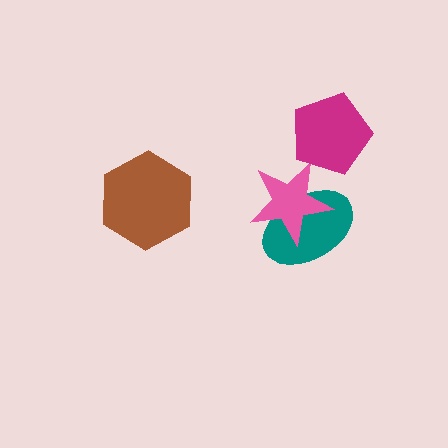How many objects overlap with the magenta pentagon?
0 objects overlap with the magenta pentagon.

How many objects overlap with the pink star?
1 object overlaps with the pink star.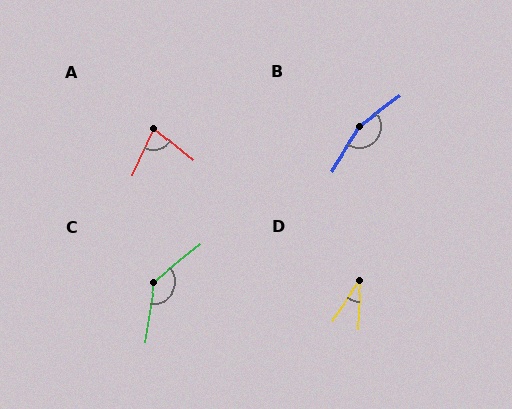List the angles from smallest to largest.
D (33°), A (75°), C (138°), B (159°).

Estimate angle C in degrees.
Approximately 138 degrees.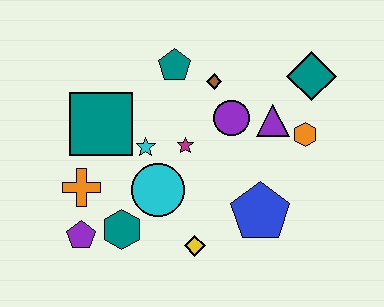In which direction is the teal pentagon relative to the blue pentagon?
The teal pentagon is above the blue pentagon.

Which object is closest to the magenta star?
The cyan star is closest to the magenta star.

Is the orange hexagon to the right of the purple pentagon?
Yes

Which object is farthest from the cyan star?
The teal diamond is farthest from the cyan star.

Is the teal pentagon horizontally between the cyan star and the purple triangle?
Yes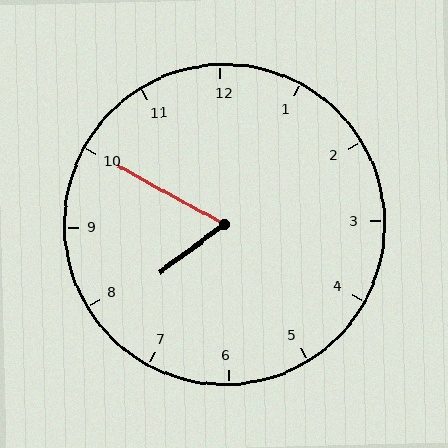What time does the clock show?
7:50.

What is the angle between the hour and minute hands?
Approximately 65 degrees.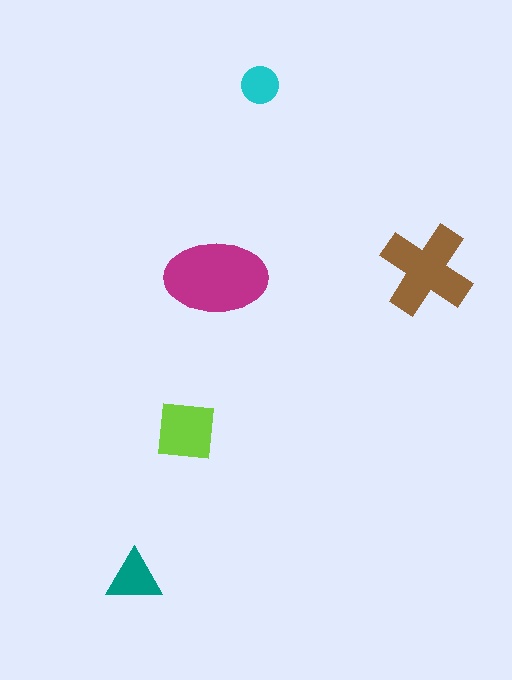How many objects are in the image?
There are 5 objects in the image.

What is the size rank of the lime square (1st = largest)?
3rd.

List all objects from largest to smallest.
The magenta ellipse, the brown cross, the lime square, the teal triangle, the cyan circle.